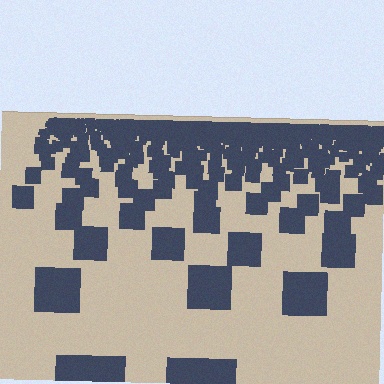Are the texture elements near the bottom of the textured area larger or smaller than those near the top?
Larger. Near the bottom, elements are closer to the viewer and appear at a bigger on-screen size.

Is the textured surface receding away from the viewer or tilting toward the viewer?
The surface is receding away from the viewer. Texture elements get smaller and denser toward the top.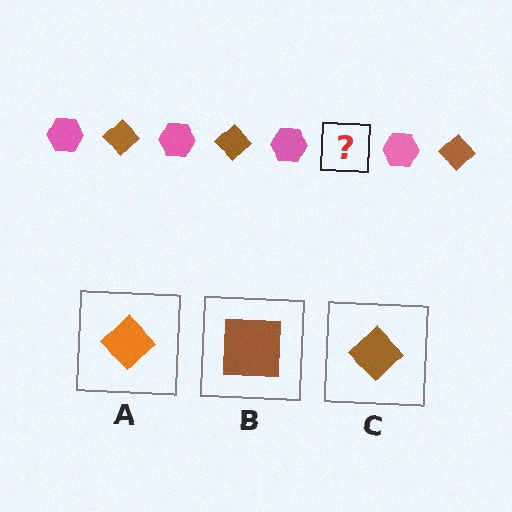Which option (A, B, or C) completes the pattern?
C.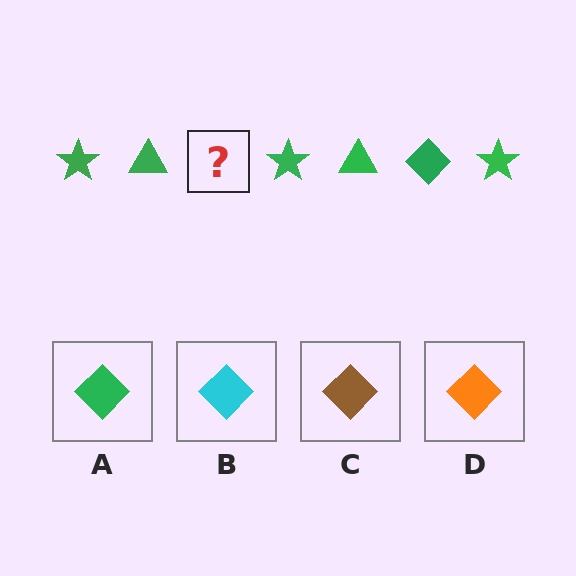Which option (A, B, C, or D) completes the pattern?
A.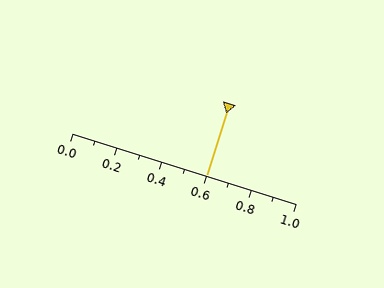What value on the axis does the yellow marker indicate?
The marker indicates approximately 0.6.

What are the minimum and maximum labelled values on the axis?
The axis runs from 0.0 to 1.0.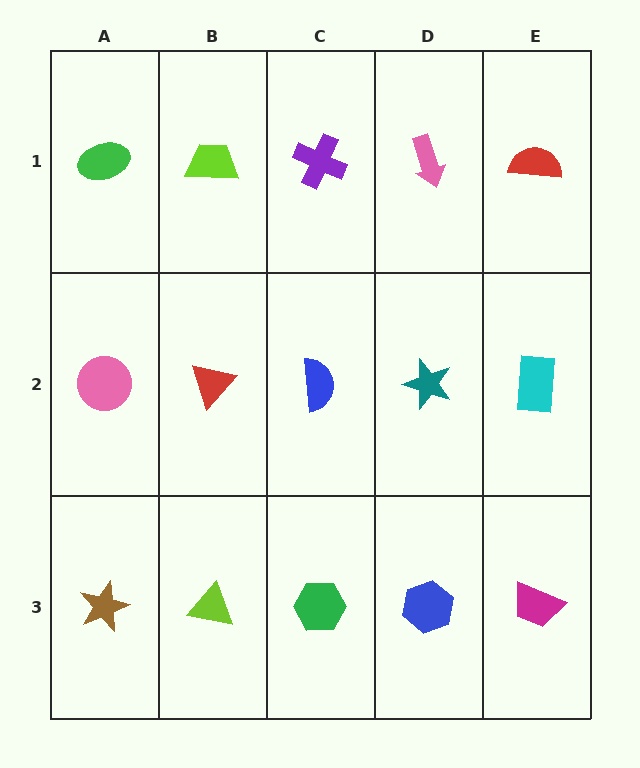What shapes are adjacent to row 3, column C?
A blue semicircle (row 2, column C), a lime triangle (row 3, column B), a blue hexagon (row 3, column D).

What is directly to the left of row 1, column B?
A green ellipse.